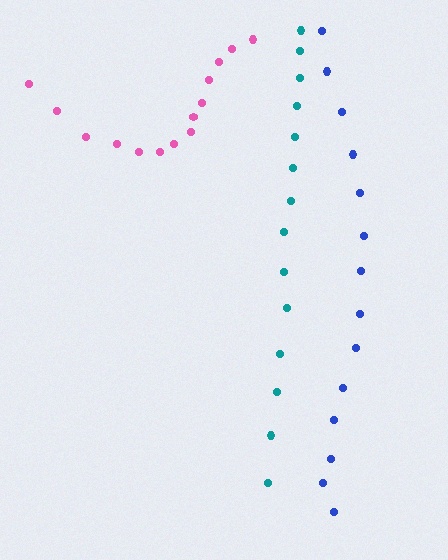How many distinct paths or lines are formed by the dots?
There are 3 distinct paths.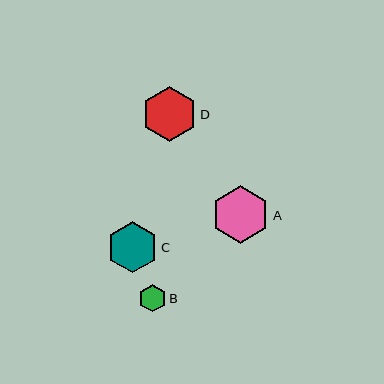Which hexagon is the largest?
Hexagon A is the largest with a size of approximately 58 pixels.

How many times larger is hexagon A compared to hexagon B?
Hexagon A is approximately 2.1 times the size of hexagon B.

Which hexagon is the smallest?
Hexagon B is the smallest with a size of approximately 28 pixels.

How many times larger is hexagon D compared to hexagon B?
Hexagon D is approximately 2.0 times the size of hexagon B.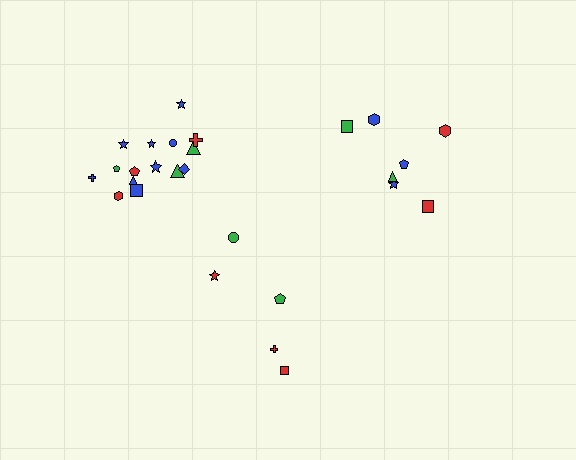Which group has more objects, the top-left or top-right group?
The top-left group.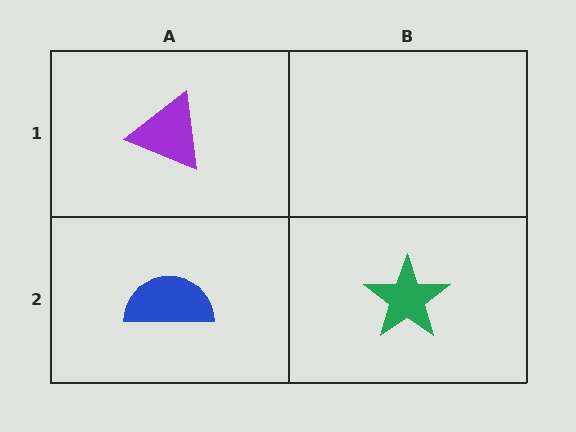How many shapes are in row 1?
1 shape.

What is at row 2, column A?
A blue semicircle.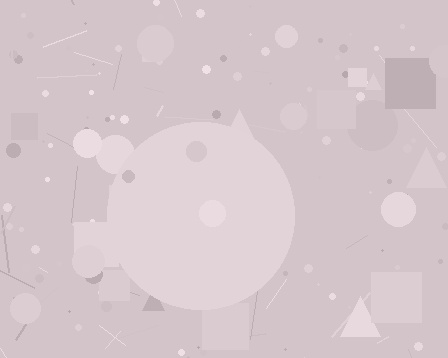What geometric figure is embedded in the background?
A circle is embedded in the background.